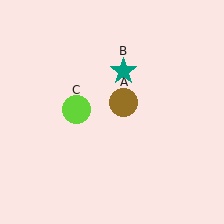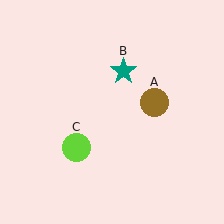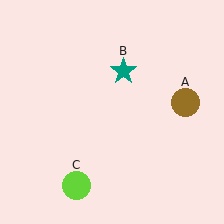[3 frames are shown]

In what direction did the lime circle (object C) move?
The lime circle (object C) moved down.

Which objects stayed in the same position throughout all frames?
Teal star (object B) remained stationary.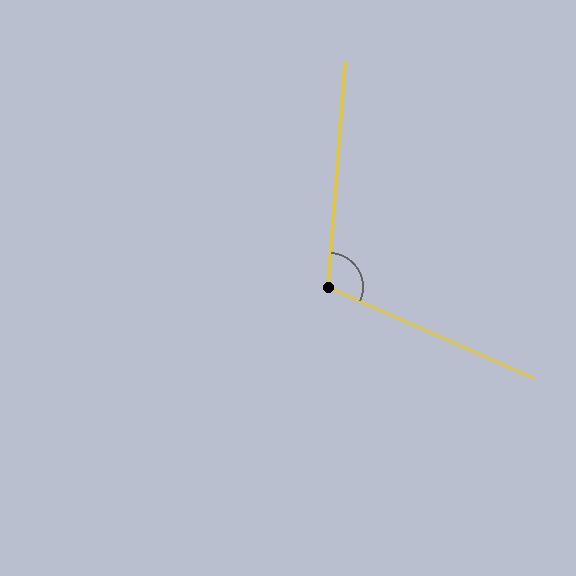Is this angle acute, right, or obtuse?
It is obtuse.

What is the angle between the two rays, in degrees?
Approximately 110 degrees.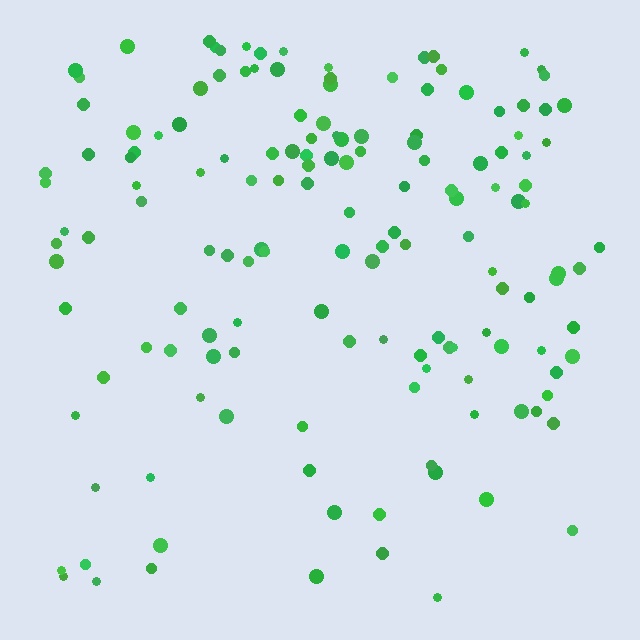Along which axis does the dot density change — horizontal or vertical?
Vertical.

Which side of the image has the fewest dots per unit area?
The bottom.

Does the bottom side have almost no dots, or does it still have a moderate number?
Still a moderate number, just noticeably fewer than the top.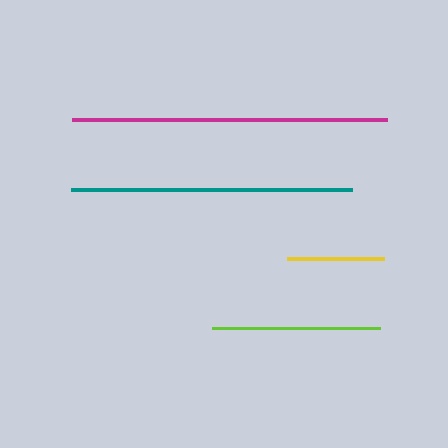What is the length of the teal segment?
The teal segment is approximately 281 pixels long.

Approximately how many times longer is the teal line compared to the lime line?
The teal line is approximately 1.7 times the length of the lime line.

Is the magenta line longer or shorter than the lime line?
The magenta line is longer than the lime line.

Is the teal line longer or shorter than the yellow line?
The teal line is longer than the yellow line.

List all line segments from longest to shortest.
From longest to shortest: magenta, teal, lime, yellow.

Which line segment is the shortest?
The yellow line is the shortest at approximately 97 pixels.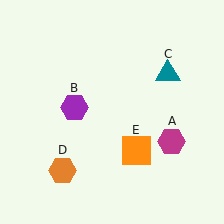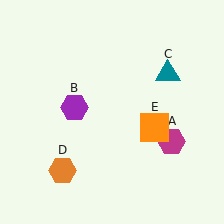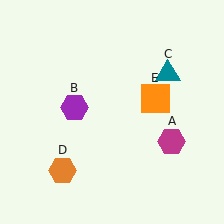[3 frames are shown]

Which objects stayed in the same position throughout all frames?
Magenta hexagon (object A) and purple hexagon (object B) and teal triangle (object C) and orange hexagon (object D) remained stationary.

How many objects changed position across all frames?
1 object changed position: orange square (object E).